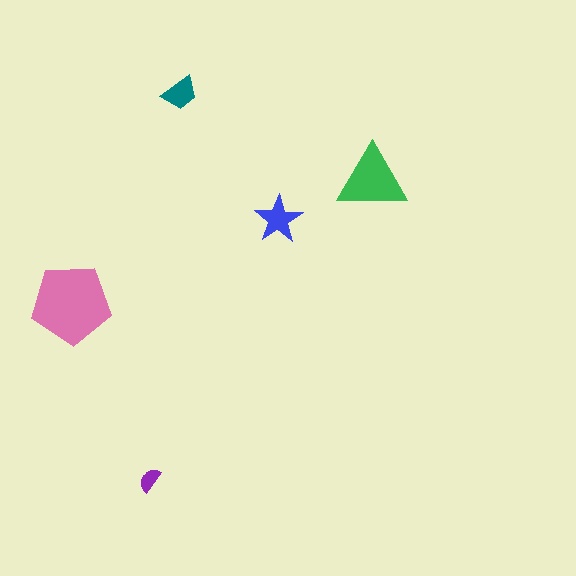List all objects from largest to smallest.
The pink pentagon, the green triangle, the blue star, the teal trapezoid, the purple semicircle.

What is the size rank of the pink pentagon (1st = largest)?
1st.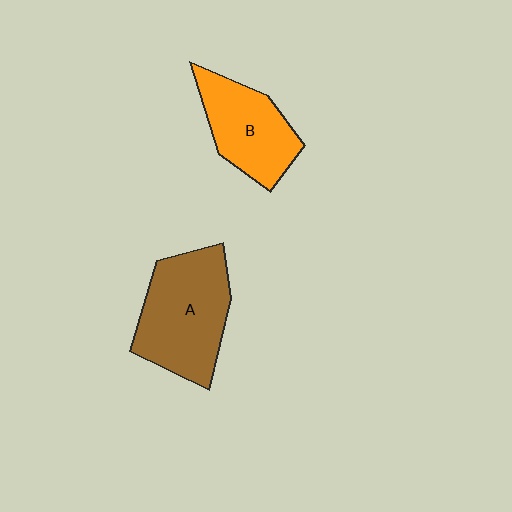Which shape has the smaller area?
Shape B (orange).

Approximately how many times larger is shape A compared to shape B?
Approximately 1.4 times.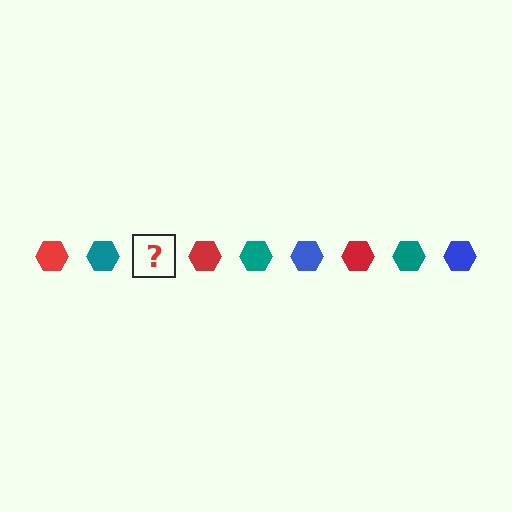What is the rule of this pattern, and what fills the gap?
The rule is that the pattern cycles through red, teal, blue hexagons. The gap should be filled with a blue hexagon.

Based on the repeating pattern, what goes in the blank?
The blank should be a blue hexagon.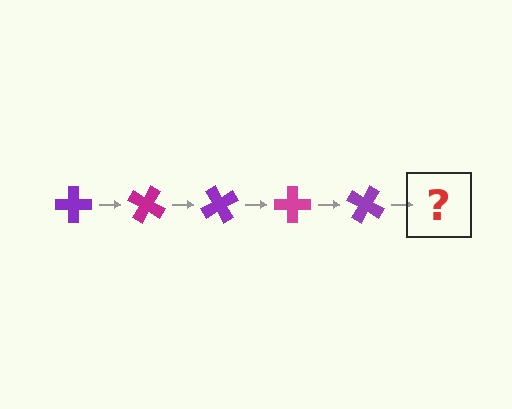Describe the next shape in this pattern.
It should be a magenta cross, rotated 150 degrees from the start.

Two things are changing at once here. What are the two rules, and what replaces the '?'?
The two rules are that it rotates 30 degrees each step and the color cycles through purple and magenta. The '?' should be a magenta cross, rotated 150 degrees from the start.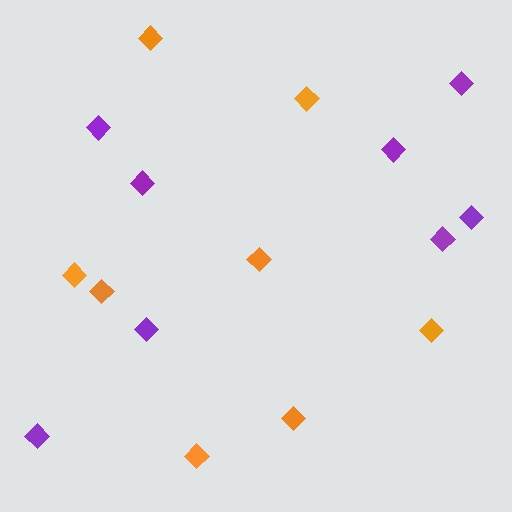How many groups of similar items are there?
There are 2 groups: one group of orange diamonds (8) and one group of purple diamonds (8).